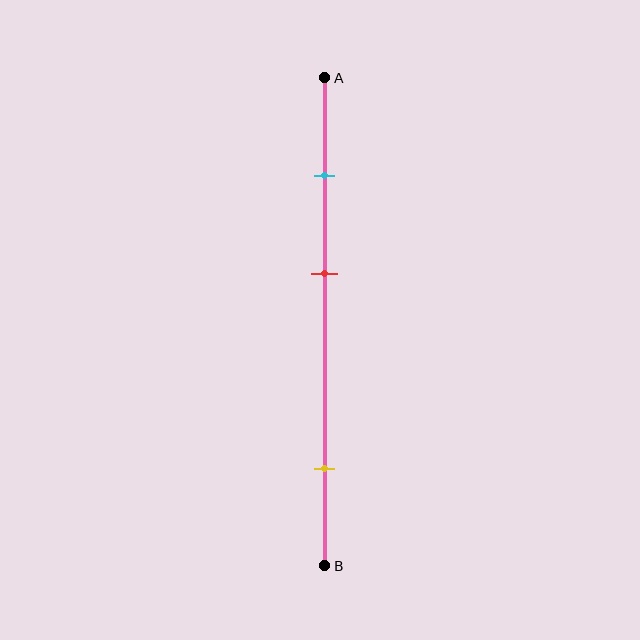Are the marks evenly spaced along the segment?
No, the marks are not evenly spaced.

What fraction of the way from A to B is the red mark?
The red mark is approximately 40% (0.4) of the way from A to B.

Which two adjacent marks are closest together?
The cyan and red marks are the closest adjacent pair.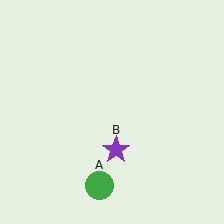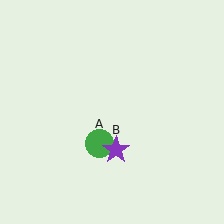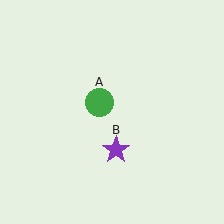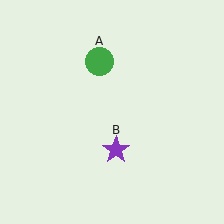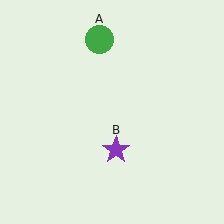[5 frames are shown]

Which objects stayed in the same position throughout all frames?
Purple star (object B) remained stationary.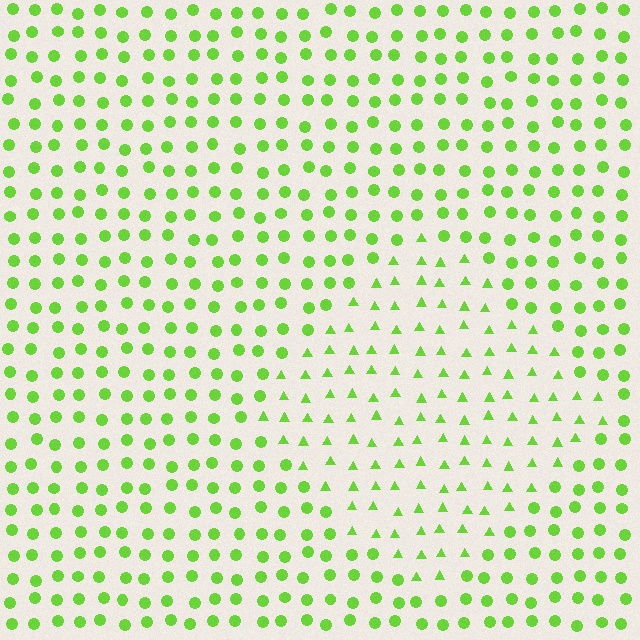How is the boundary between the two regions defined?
The boundary is defined by a change in element shape: triangles inside vs. circles outside. All elements share the same color and spacing.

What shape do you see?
I see a diamond.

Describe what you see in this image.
The image is filled with small lime elements arranged in a uniform grid. A diamond-shaped region contains triangles, while the surrounding area contains circles. The boundary is defined purely by the change in element shape.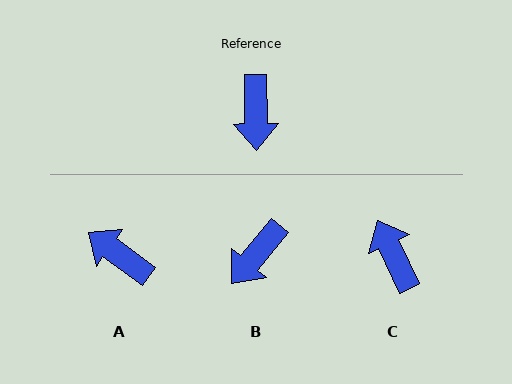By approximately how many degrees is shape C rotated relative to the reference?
Approximately 156 degrees clockwise.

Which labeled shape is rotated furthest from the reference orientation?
C, about 156 degrees away.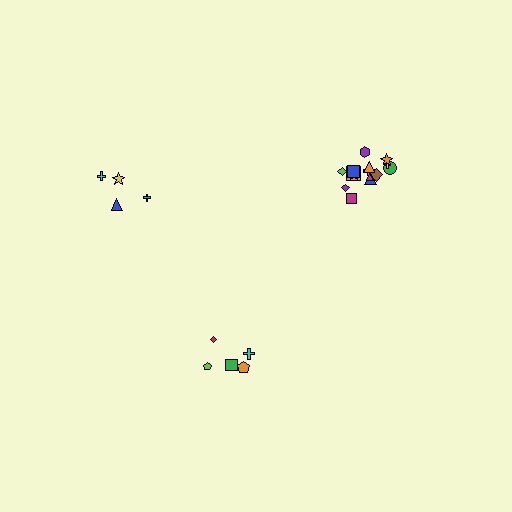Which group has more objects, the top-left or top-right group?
The top-right group.